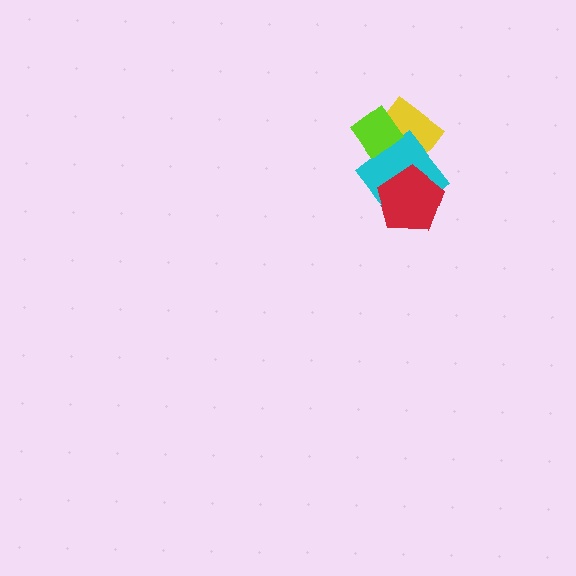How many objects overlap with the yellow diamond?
3 objects overlap with the yellow diamond.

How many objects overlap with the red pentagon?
2 objects overlap with the red pentagon.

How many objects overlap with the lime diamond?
2 objects overlap with the lime diamond.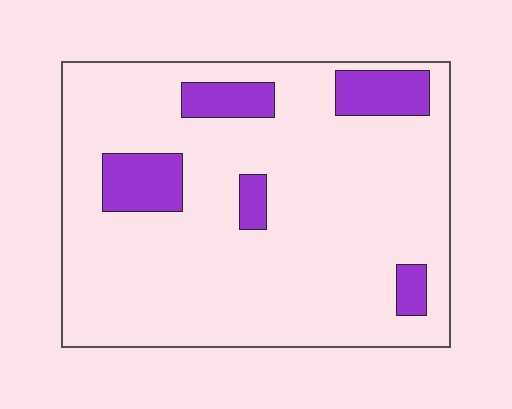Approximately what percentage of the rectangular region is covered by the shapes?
Approximately 15%.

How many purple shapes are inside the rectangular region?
5.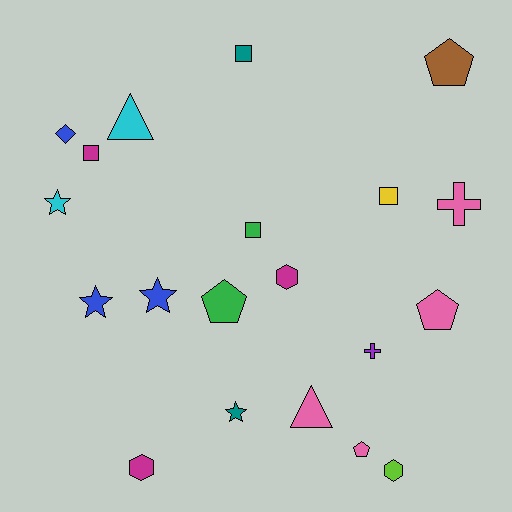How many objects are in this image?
There are 20 objects.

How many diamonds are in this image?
There is 1 diamond.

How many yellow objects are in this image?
There is 1 yellow object.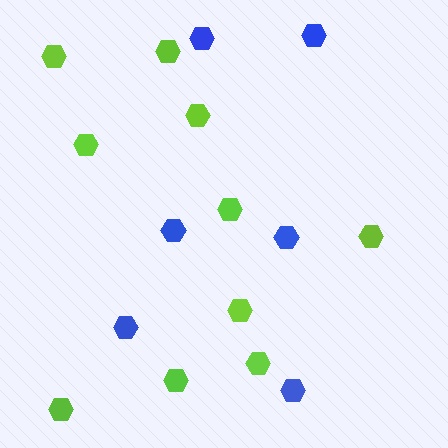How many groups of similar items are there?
There are 2 groups: one group of lime hexagons (10) and one group of blue hexagons (6).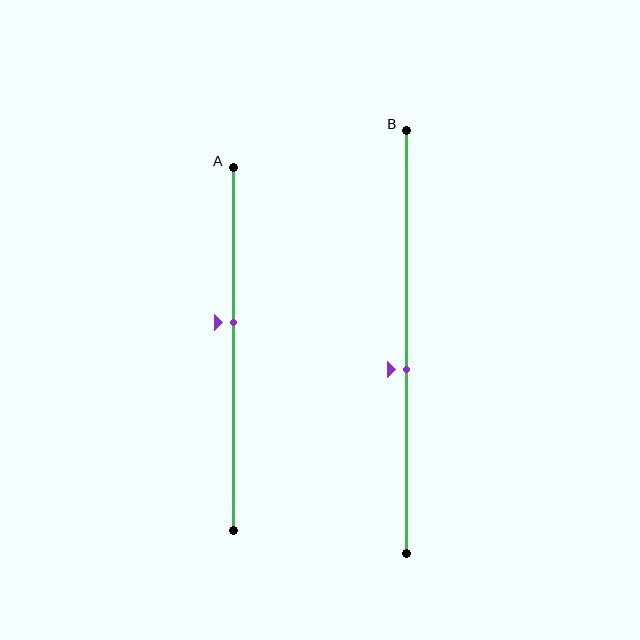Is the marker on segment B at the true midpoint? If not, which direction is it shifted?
No, the marker on segment B is shifted downward by about 6% of the segment length.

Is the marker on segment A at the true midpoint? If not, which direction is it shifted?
No, the marker on segment A is shifted upward by about 7% of the segment length.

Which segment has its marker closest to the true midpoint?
Segment B has its marker closest to the true midpoint.